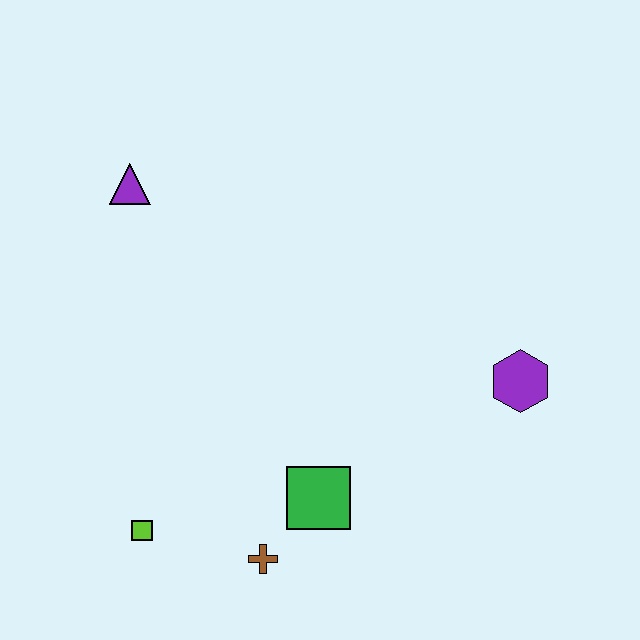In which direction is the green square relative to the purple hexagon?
The green square is to the left of the purple hexagon.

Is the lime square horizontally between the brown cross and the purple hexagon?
No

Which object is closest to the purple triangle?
The lime square is closest to the purple triangle.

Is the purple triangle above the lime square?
Yes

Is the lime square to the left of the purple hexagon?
Yes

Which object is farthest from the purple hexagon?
The purple triangle is farthest from the purple hexagon.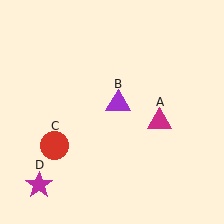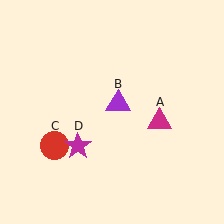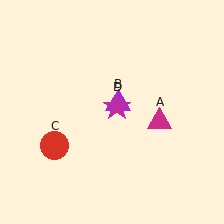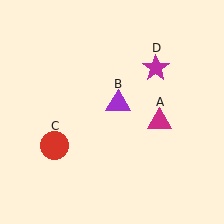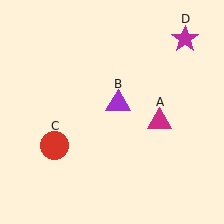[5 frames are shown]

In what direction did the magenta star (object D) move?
The magenta star (object D) moved up and to the right.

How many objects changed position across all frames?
1 object changed position: magenta star (object D).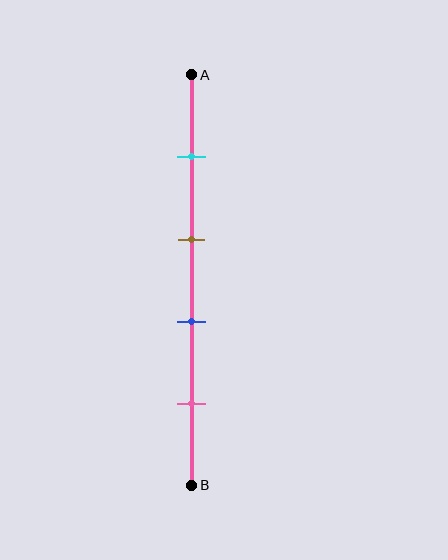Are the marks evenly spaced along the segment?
Yes, the marks are approximately evenly spaced.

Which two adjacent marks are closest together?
The brown and blue marks are the closest adjacent pair.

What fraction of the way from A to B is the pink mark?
The pink mark is approximately 80% (0.8) of the way from A to B.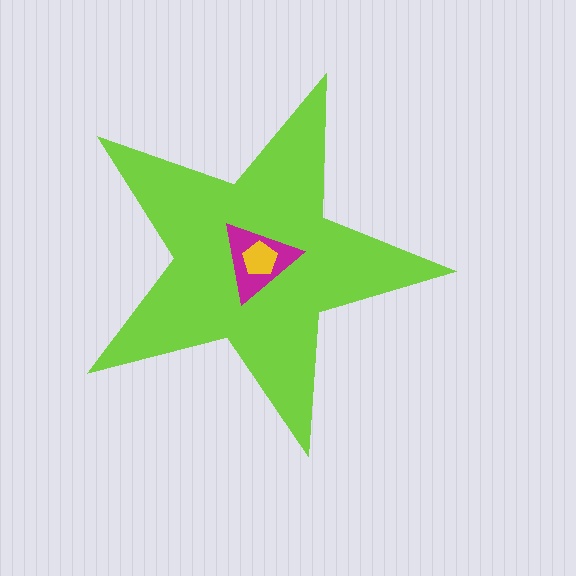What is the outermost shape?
The lime star.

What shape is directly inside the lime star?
The magenta triangle.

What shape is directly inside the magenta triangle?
The yellow pentagon.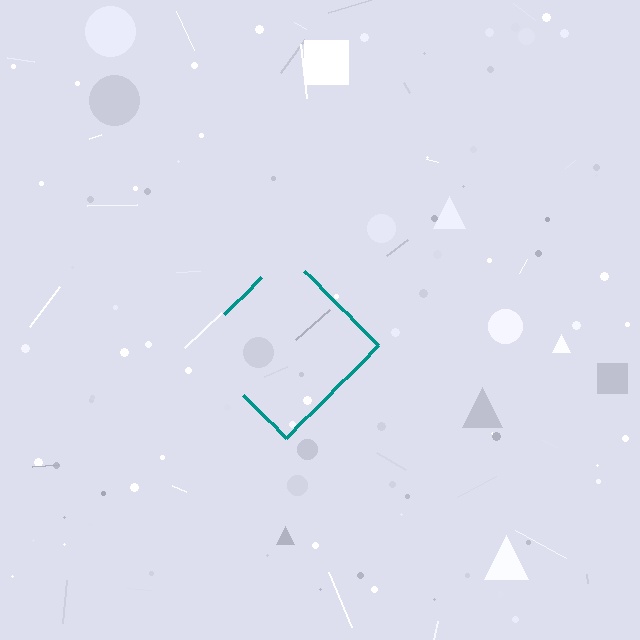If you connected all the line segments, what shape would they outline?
They would outline a diamond.